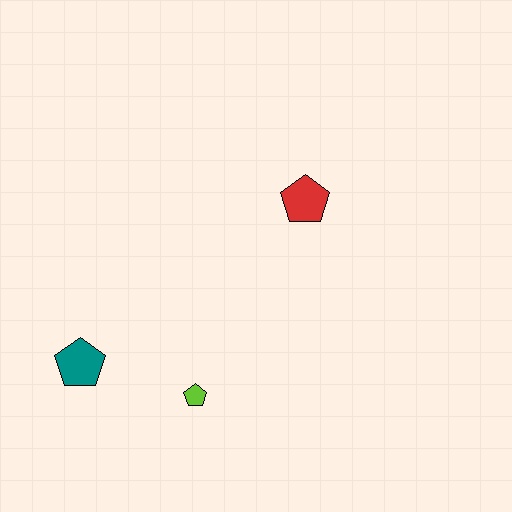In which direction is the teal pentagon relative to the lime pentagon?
The teal pentagon is to the left of the lime pentagon.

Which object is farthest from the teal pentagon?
The red pentagon is farthest from the teal pentagon.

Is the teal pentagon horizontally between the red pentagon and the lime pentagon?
No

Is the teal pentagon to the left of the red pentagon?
Yes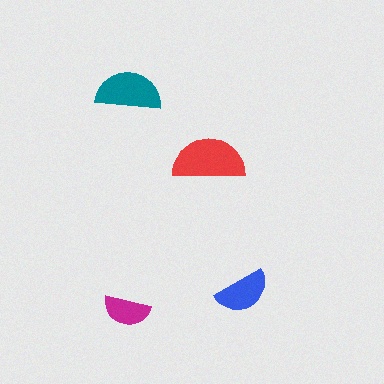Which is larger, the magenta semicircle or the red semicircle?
The red one.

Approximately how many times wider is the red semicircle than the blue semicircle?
About 1.5 times wider.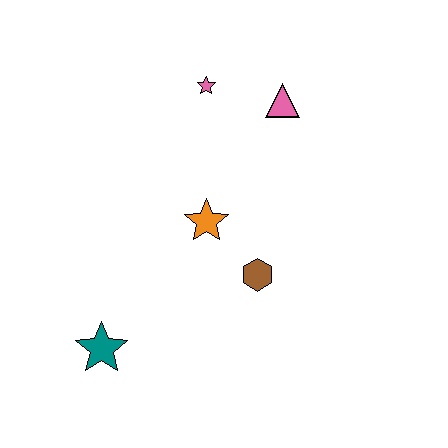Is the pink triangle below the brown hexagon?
No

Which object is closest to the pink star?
The pink triangle is closest to the pink star.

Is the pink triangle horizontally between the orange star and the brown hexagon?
No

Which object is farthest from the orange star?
The teal star is farthest from the orange star.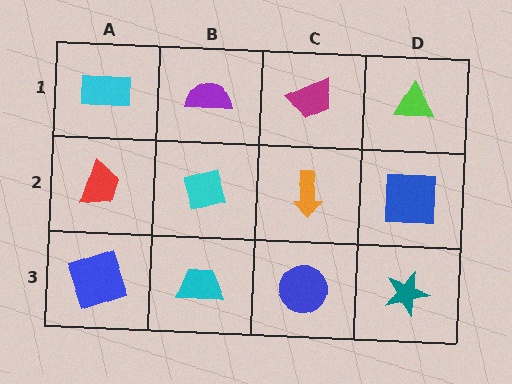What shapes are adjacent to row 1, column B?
A cyan diamond (row 2, column B), a cyan rectangle (row 1, column A), a magenta trapezoid (row 1, column C).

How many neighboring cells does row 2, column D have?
3.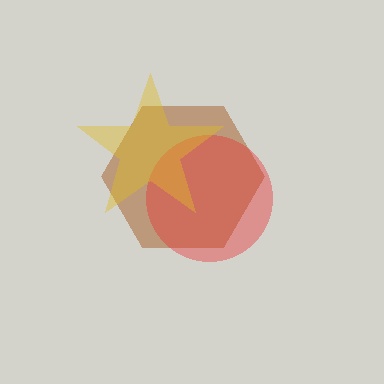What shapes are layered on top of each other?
The layered shapes are: a brown hexagon, a red circle, a yellow star.